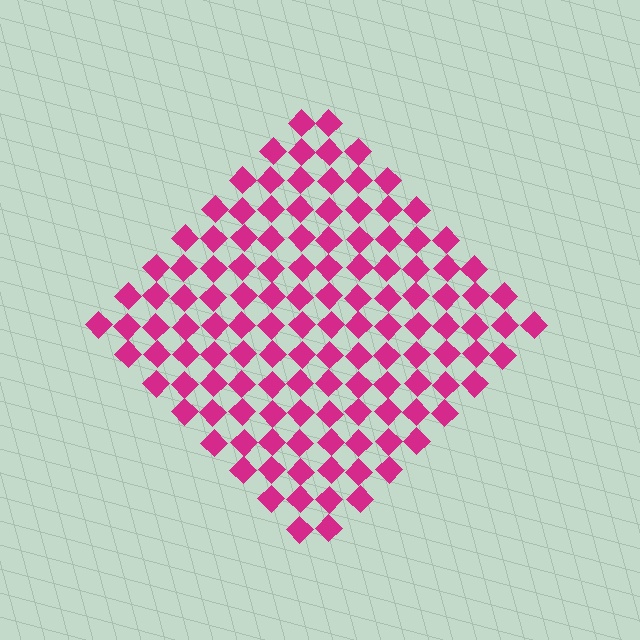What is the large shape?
The large shape is a diamond.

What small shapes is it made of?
It is made of small diamonds.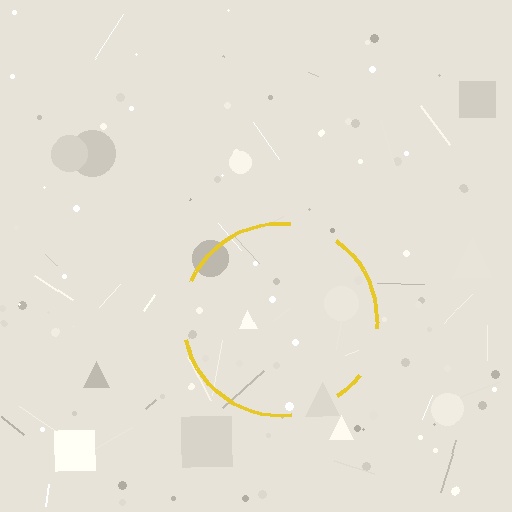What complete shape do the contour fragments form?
The contour fragments form a circle.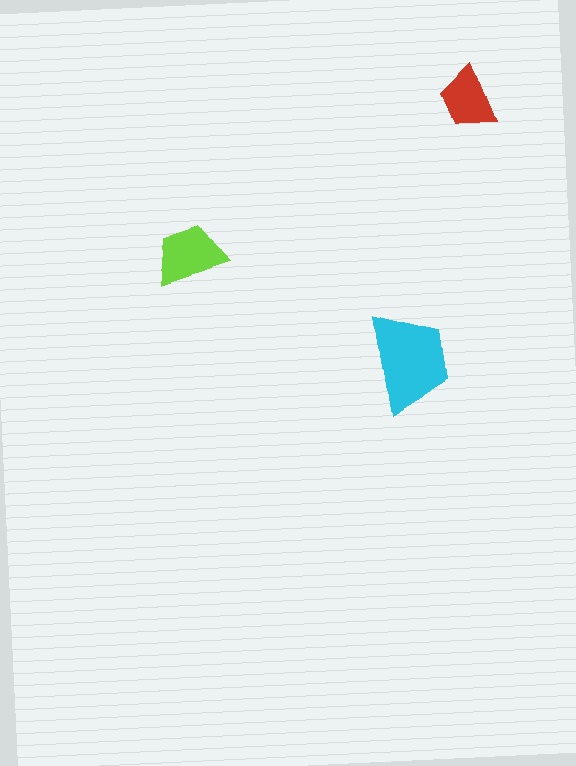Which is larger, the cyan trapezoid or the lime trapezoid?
The cyan one.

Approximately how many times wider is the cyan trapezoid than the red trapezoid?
About 1.5 times wider.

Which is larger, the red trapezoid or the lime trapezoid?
The lime one.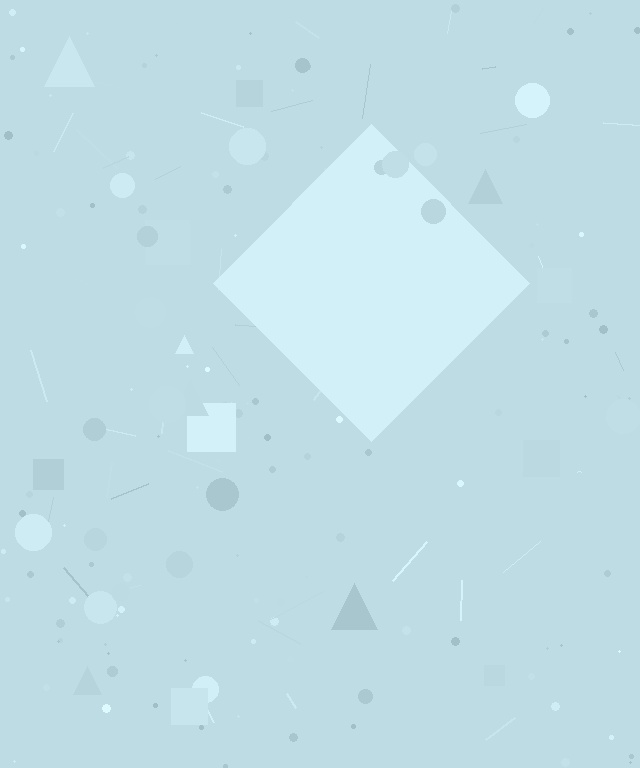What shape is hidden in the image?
A diamond is hidden in the image.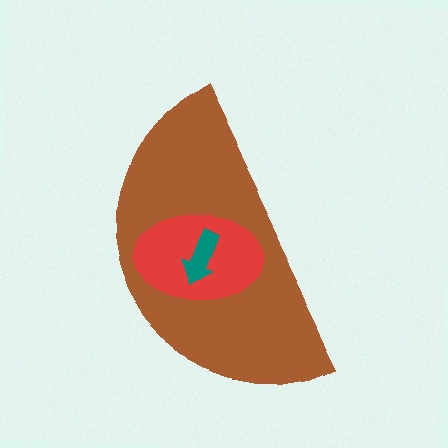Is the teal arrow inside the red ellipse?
Yes.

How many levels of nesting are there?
3.